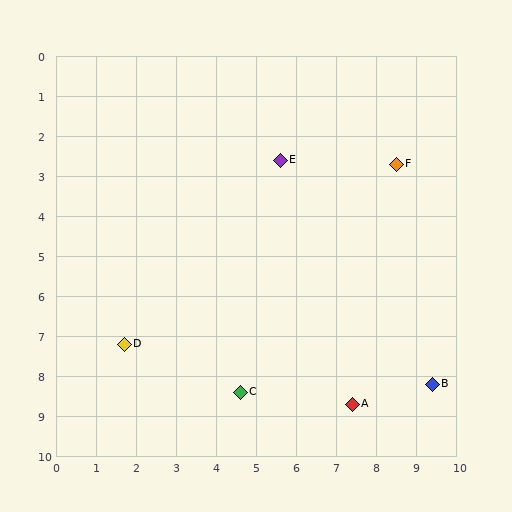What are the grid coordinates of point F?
Point F is at approximately (8.5, 2.7).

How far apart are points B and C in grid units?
Points B and C are about 4.8 grid units apart.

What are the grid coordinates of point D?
Point D is at approximately (1.7, 7.2).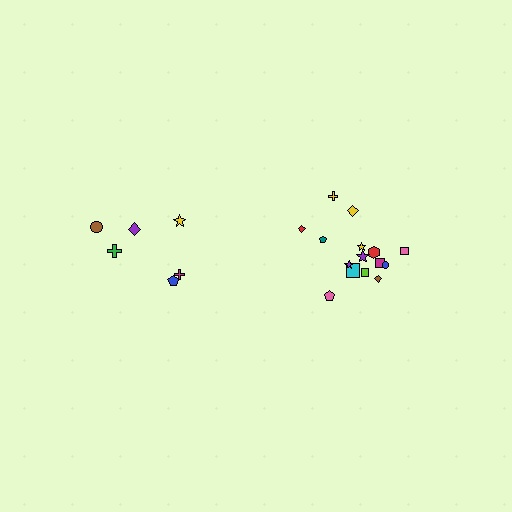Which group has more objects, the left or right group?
The right group.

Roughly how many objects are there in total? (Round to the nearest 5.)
Roughly 20 objects in total.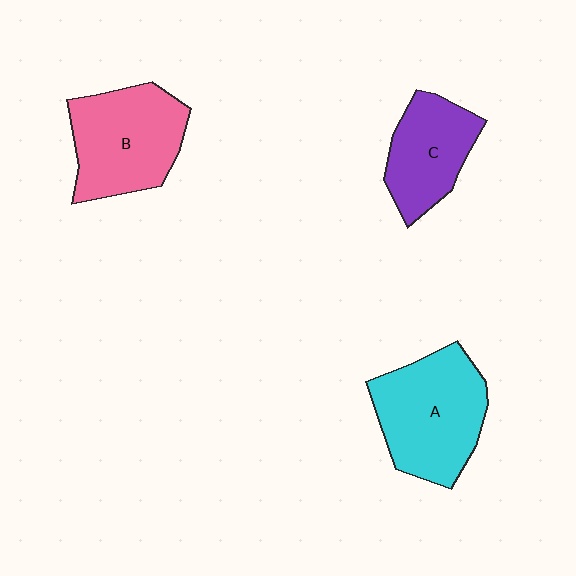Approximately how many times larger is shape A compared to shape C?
Approximately 1.4 times.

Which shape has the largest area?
Shape A (cyan).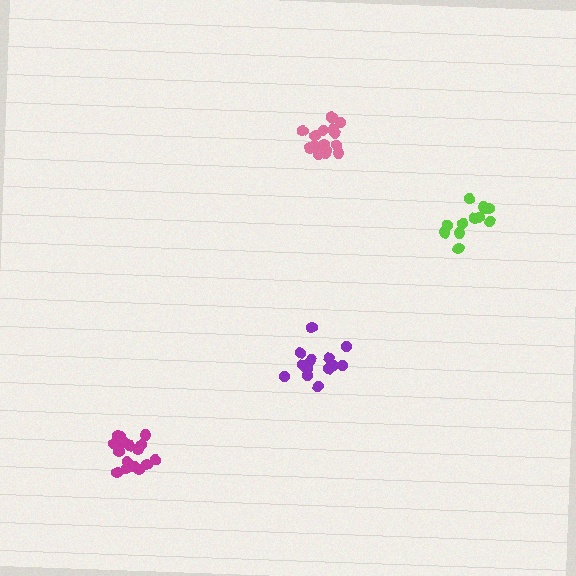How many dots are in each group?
Group 1: 14 dots, Group 2: 13 dots, Group 3: 17 dots, Group 4: 17 dots (61 total).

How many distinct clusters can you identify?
There are 4 distinct clusters.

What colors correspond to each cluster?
The clusters are colored: purple, lime, magenta, pink.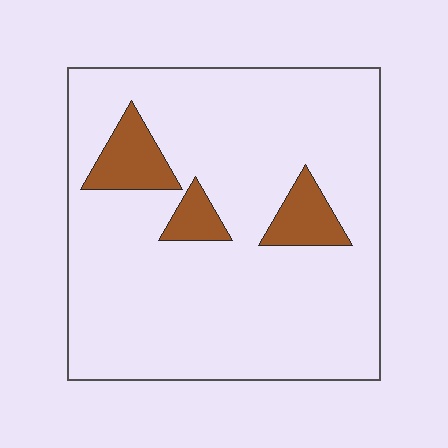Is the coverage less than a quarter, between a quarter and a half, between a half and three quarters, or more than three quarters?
Less than a quarter.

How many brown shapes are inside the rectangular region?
3.